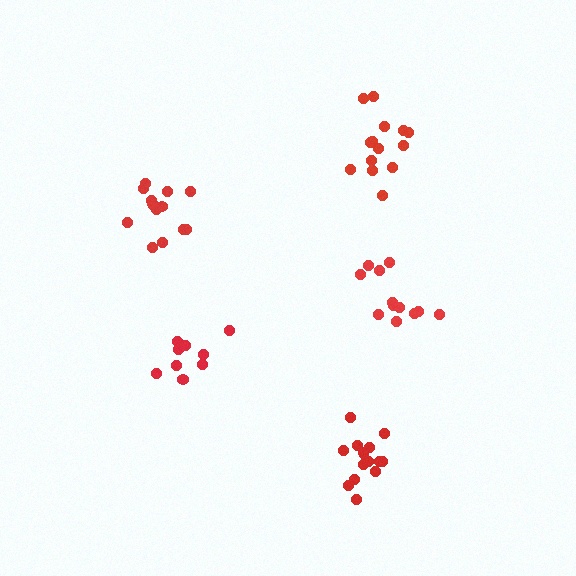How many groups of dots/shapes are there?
There are 5 groups.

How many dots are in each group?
Group 1: 9 dots, Group 2: 12 dots, Group 3: 14 dots, Group 4: 15 dots, Group 5: 14 dots (64 total).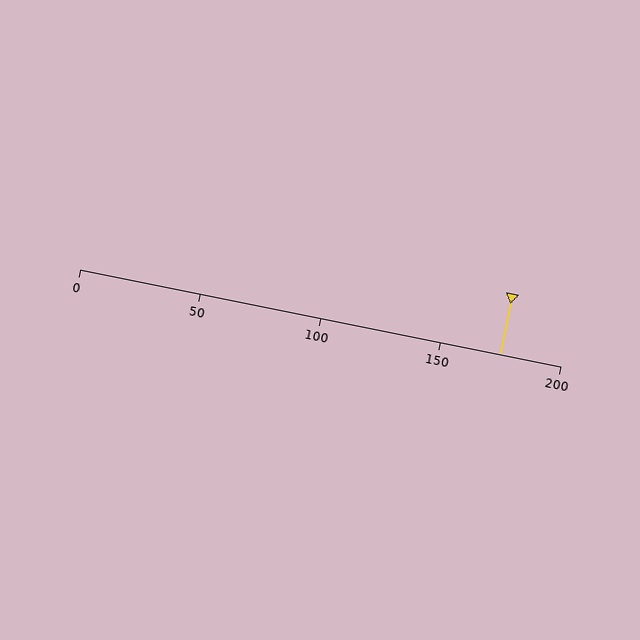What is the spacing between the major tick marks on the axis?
The major ticks are spaced 50 apart.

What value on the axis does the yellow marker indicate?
The marker indicates approximately 175.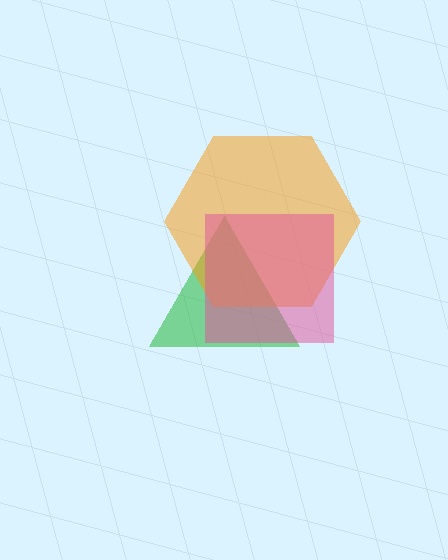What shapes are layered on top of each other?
The layered shapes are: a green triangle, an orange hexagon, a pink square.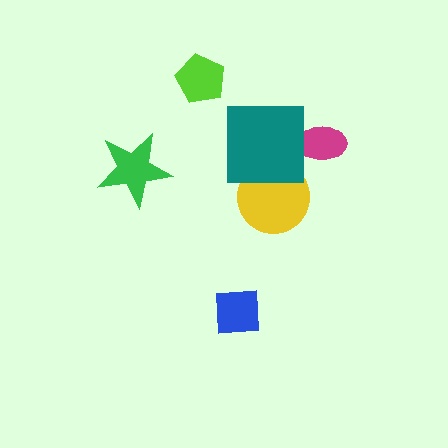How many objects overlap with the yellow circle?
1 object overlaps with the yellow circle.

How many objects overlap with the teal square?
2 objects overlap with the teal square.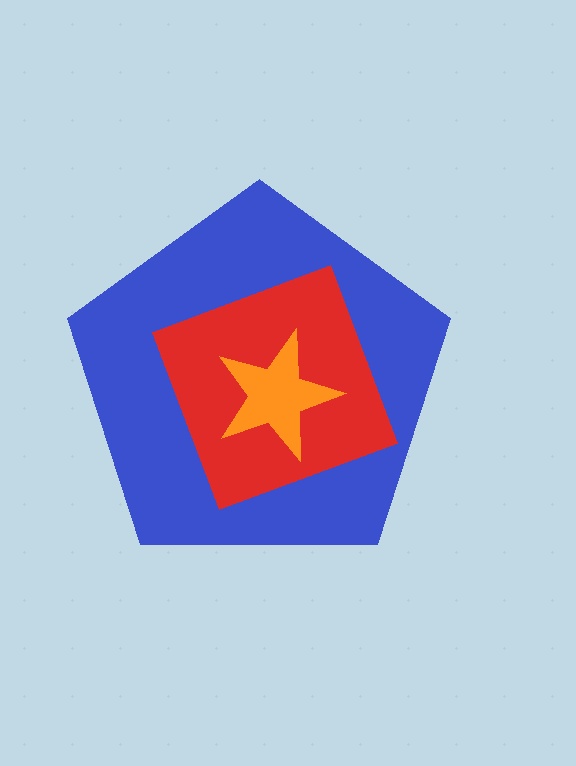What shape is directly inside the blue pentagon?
The red diamond.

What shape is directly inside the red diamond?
The orange star.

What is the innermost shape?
The orange star.